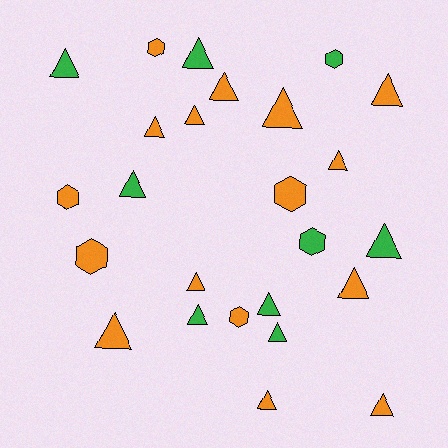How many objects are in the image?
There are 25 objects.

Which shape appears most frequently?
Triangle, with 18 objects.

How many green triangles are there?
There are 7 green triangles.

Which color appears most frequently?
Orange, with 16 objects.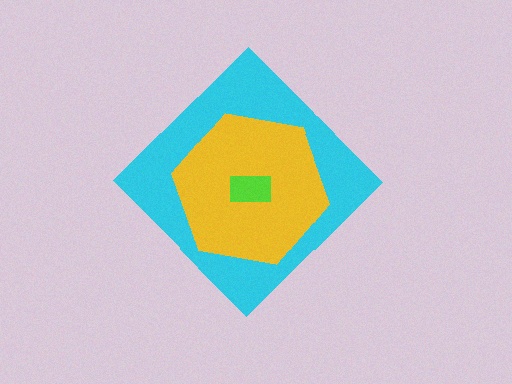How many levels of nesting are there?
3.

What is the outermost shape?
The cyan diamond.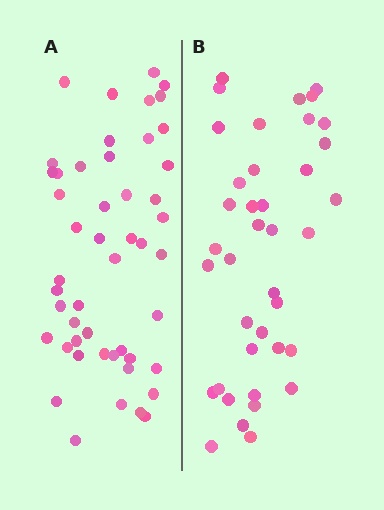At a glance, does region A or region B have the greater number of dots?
Region A (the left region) has more dots.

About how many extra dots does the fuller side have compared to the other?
Region A has roughly 10 or so more dots than region B.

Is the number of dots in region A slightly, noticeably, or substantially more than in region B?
Region A has noticeably more, but not dramatically so. The ratio is roughly 1.3 to 1.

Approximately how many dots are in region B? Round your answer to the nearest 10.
About 40 dots. (The exact count is 39, which rounds to 40.)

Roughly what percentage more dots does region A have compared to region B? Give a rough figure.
About 25% more.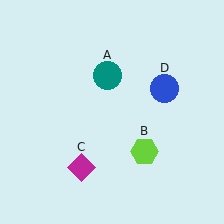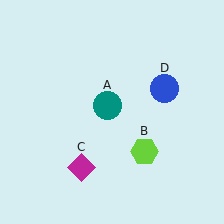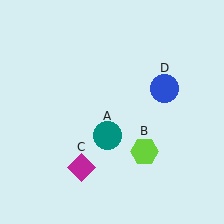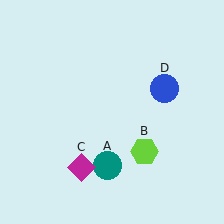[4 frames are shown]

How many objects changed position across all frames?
1 object changed position: teal circle (object A).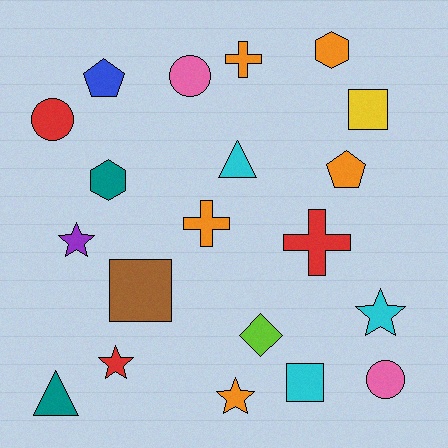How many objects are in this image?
There are 20 objects.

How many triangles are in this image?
There are 2 triangles.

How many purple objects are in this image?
There is 1 purple object.